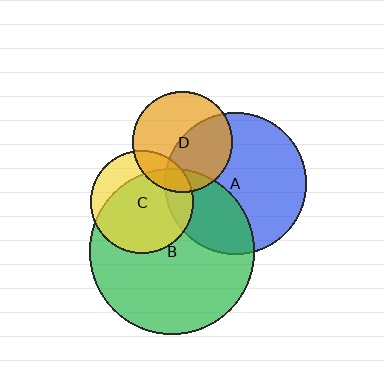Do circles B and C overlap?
Yes.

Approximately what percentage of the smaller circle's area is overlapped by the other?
Approximately 75%.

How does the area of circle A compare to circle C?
Approximately 1.9 times.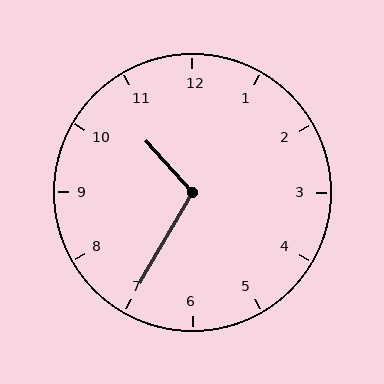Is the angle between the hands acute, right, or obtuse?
It is obtuse.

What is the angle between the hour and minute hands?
Approximately 108 degrees.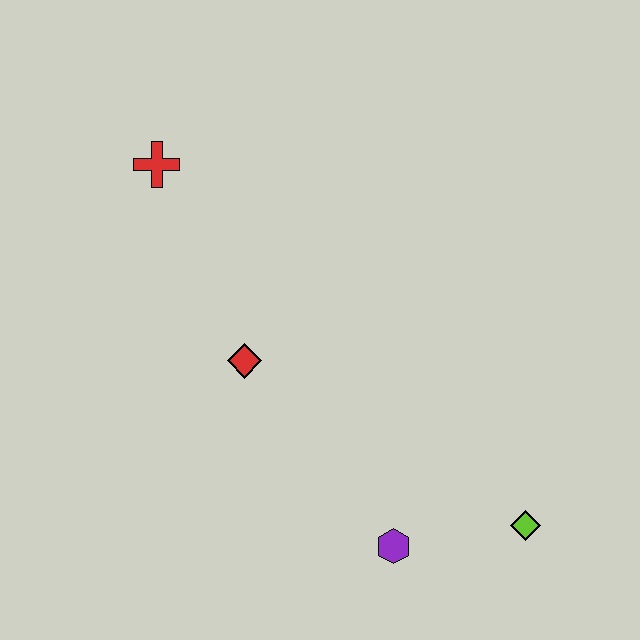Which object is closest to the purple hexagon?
The lime diamond is closest to the purple hexagon.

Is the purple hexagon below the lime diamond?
Yes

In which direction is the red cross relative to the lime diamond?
The red cross is to the left of the lime diamond.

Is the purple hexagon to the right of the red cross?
Yes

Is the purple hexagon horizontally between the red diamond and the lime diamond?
Yes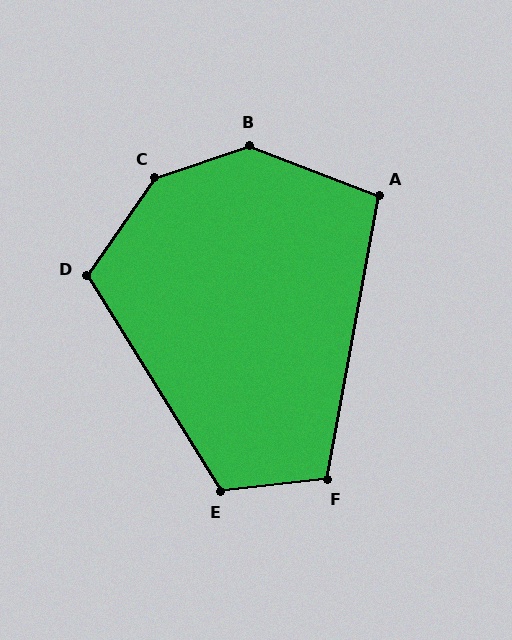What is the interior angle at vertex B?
Approximately 140 degrees (obtuse).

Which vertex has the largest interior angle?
C, at approximately 143 degrees.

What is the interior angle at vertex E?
Approximately 116 degrees (obtuse).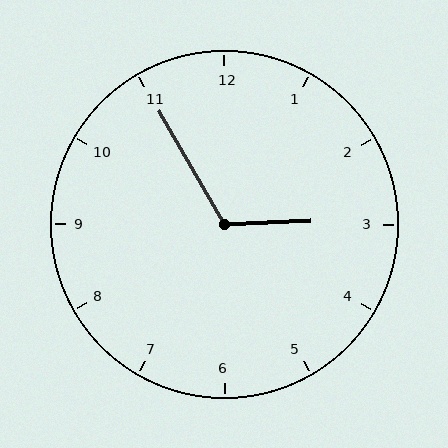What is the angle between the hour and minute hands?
Approximately 118 degrees.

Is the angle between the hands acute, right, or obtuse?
It is obtuse.